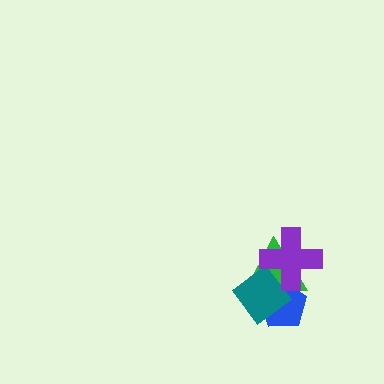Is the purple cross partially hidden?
No, no other shape covers it.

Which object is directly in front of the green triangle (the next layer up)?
The teal diamond is directly in front of the green triangle.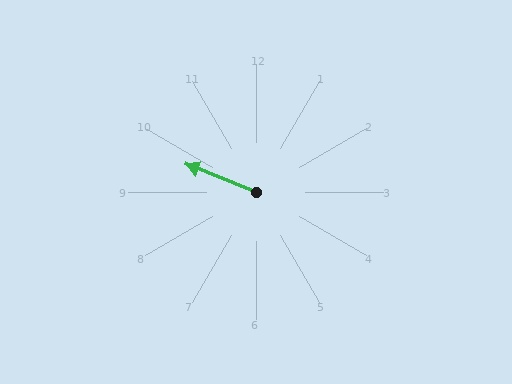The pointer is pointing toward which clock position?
Roughly 10 o'clock.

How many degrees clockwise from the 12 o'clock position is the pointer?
Approximately 292 degrees.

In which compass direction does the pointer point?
West.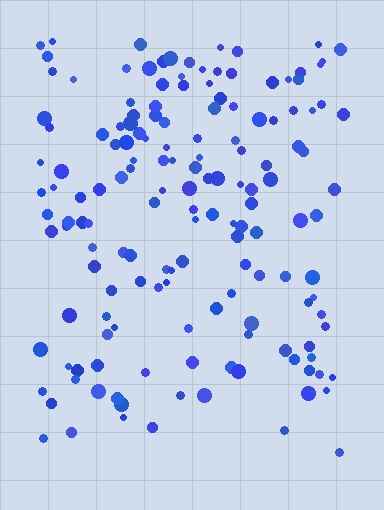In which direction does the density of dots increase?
From bottom to top, with the top side densest.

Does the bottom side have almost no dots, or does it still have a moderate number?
Still a moderate number, just noticeably fewer than the top.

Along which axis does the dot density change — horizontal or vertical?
Vertical.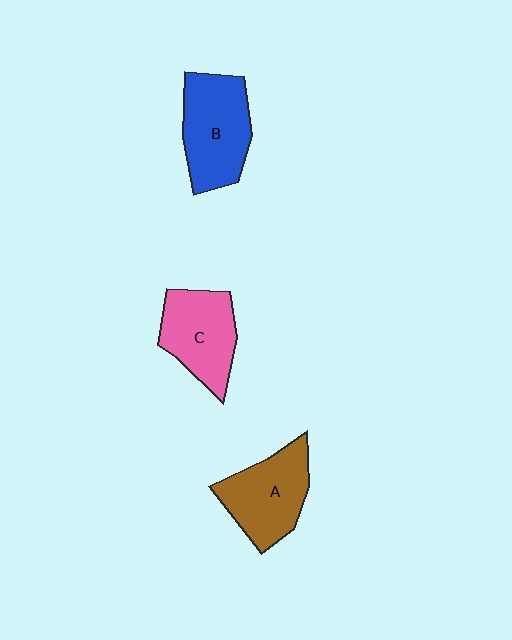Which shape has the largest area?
Shape B (blue).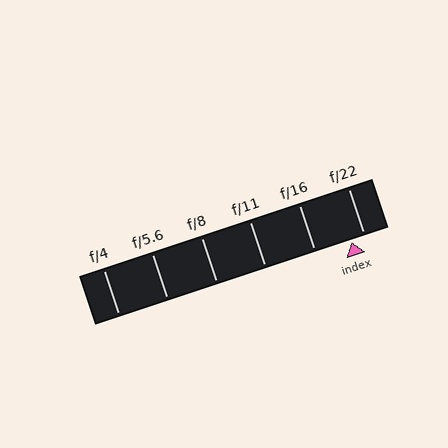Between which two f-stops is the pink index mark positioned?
The index mark is between f/16 and f/22.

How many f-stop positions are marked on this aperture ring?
There are 6 f-stop positions marked.